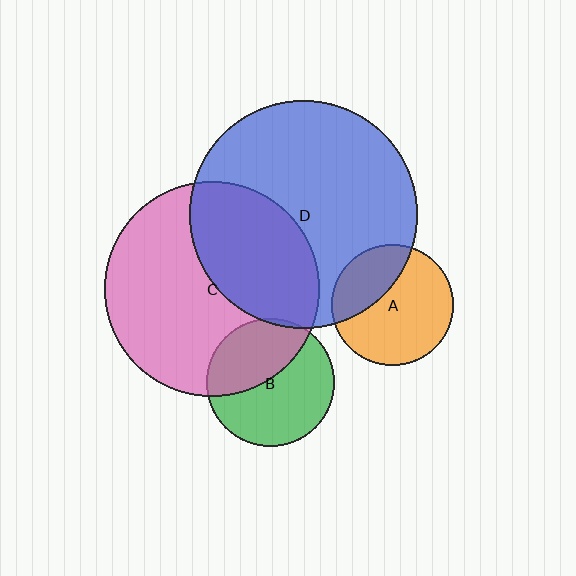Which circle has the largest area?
Circle D (blue).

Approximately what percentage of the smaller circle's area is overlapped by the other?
Approximately 40%.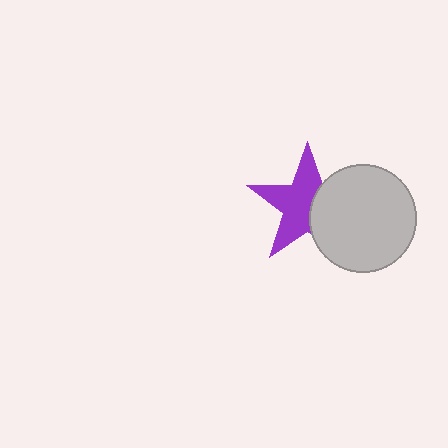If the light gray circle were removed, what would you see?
You would see the complete purple star.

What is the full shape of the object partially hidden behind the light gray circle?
The partially hidden object is a purple star.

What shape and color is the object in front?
The object in front is a light gray circle.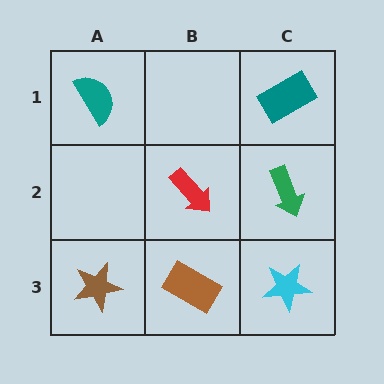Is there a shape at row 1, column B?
No, that cell is empty.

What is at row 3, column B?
A brown rectangle.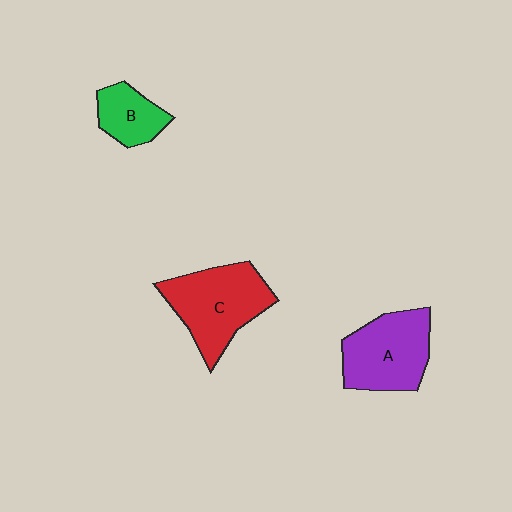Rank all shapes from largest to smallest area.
From largest to smallest: C (red), A (purple), B (green).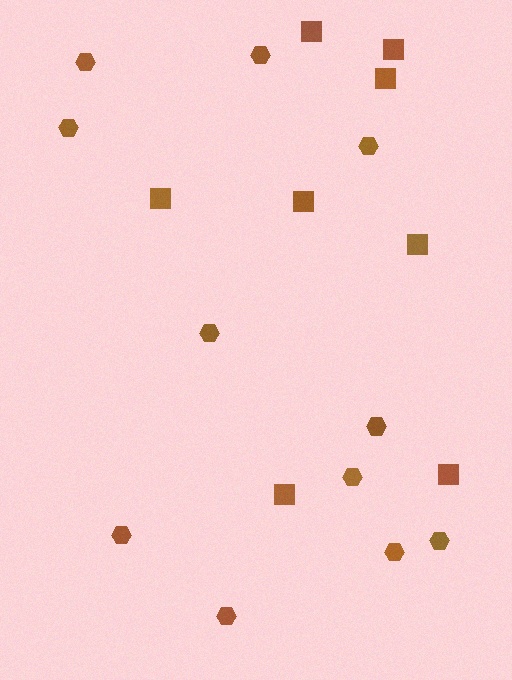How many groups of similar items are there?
There are 2 groups: one group of hexagons (11) and one group of squares (8).